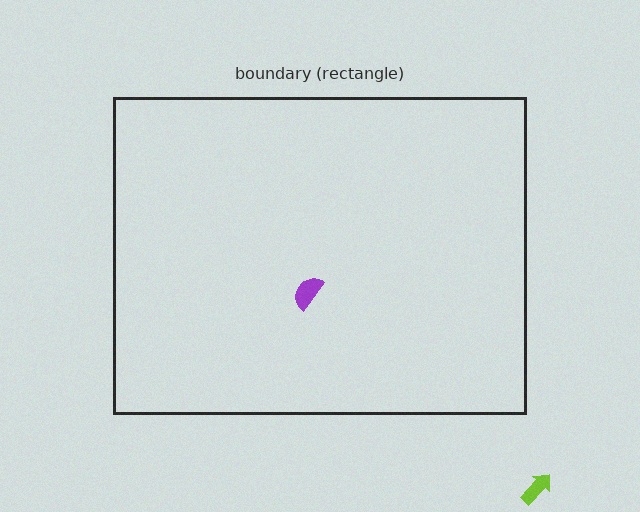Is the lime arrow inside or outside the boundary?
Outside.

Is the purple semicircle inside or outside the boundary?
Inside.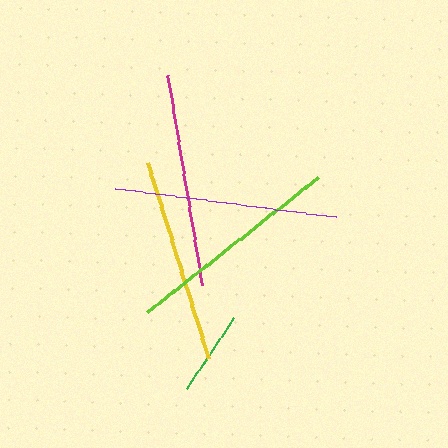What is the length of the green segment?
The green segment is approximately 85 pixels long.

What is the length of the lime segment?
The lime segment is approximately 218 pixels long.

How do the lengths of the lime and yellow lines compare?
The lime and yellow lines are approximately the same length.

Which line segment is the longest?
The purple line is the longest at approximately 224 pixels.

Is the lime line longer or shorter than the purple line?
The purple line is longer than the lime line.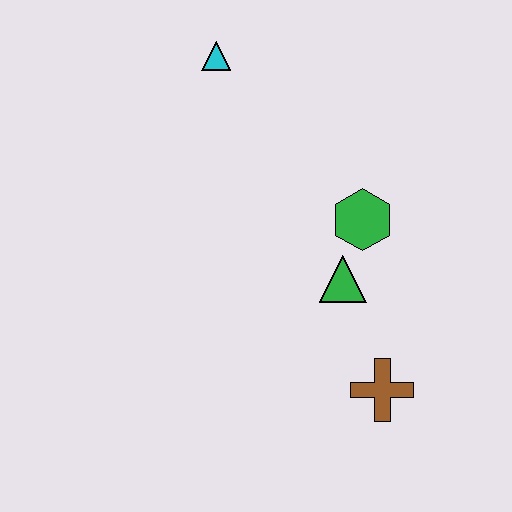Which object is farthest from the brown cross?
The cyan triangle is farthest from the brown cross.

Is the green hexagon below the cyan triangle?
Yes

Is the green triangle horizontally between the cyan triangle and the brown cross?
Yes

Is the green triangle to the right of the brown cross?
No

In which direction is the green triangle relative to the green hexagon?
The green triangle is below the green hexagon.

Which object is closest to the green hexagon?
The green triangle is closest to the green hexagon.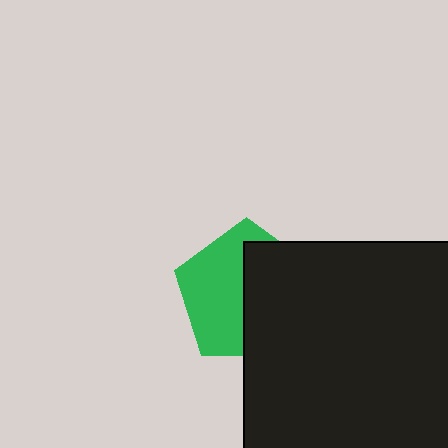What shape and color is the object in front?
The object in front is a black square.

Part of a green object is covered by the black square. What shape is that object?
It is a pentagon.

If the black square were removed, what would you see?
You would see the complete green pentagon.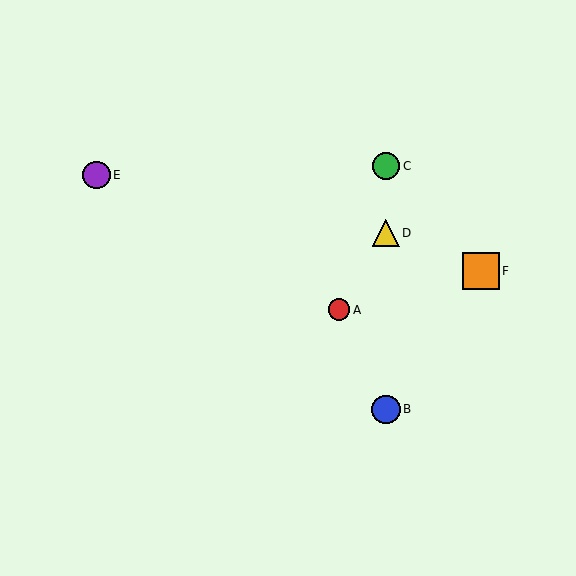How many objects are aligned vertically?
3 objects (B, C, D) are aligned vertically.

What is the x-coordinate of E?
Object E is at x≈96.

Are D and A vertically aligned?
No, D is at x≈386 and A is at x≈339.